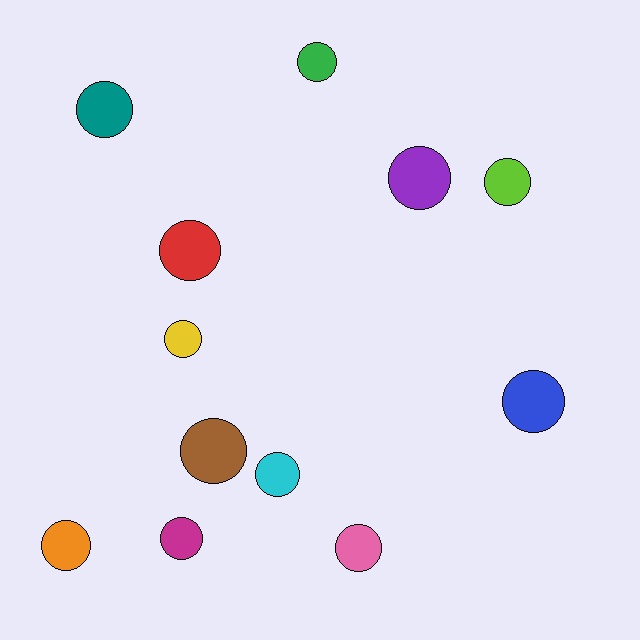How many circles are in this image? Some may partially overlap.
There are 12 circles.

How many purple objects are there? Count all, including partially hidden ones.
There is 1 purple object.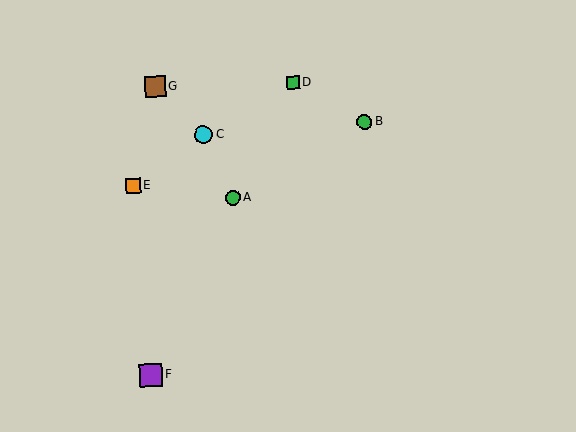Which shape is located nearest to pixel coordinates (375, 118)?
The green circle (labeled B) at (364, 122) is nearest to that location.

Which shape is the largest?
The purple square (labeled F) is the largest.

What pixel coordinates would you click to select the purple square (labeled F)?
Click at (151, 376) to select the purple square F.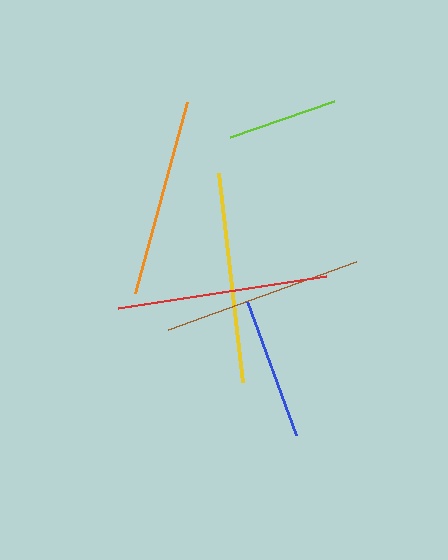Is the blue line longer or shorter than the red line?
The red line is longer than the blue line.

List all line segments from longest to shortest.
From longest to shortest: red, yellow, brown, orange, blue, lime.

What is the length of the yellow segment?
The yellow segment is approximately 211 pixels long.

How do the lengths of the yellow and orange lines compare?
The yellow and orange lines are approximately the same length.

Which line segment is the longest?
The red line is the longest at approximately 211 pixels.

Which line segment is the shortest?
The lime line is the shortest at approximately 110 pixels.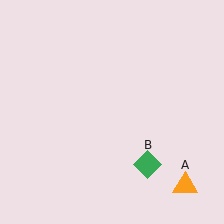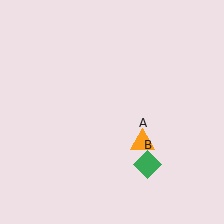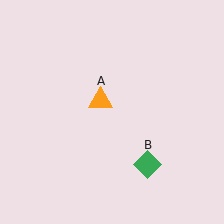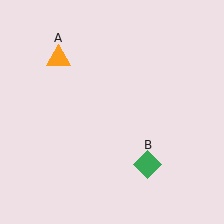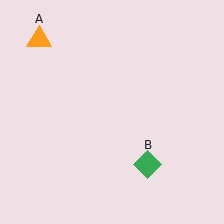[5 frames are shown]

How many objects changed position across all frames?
1 object changed position: orange triangle (object A).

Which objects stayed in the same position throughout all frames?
Green diamond (object B) remained stationary.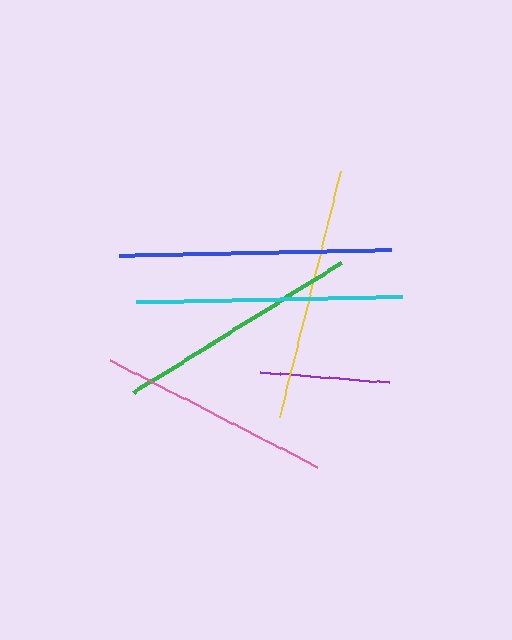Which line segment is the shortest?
The purple line is the shortest at approximately 129 pixels.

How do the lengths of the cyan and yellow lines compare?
The cyan and yellow lines are approximately the same length.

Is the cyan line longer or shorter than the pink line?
The cyan line is longer than the pink line.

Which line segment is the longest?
The blue line is the longest at approximately 271 pixels.